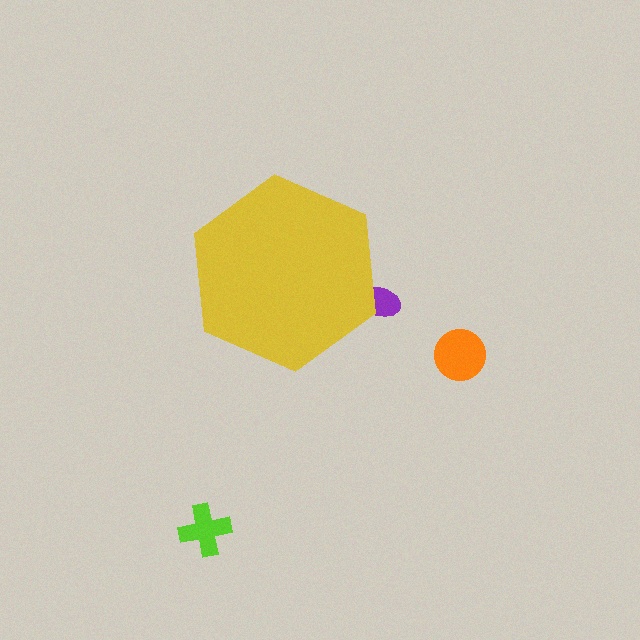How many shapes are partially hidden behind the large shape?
1 shape is partially hidden.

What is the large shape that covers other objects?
A yellow hexagon.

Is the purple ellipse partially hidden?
Yes, the purple ellipse is partially hidden behind the yellow hexagon.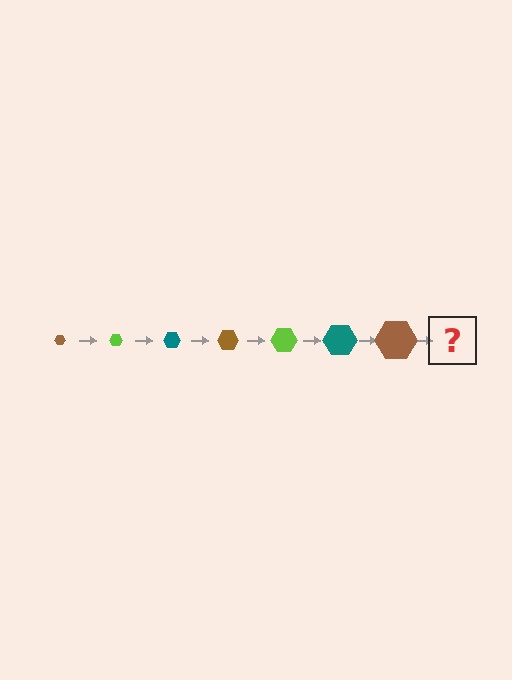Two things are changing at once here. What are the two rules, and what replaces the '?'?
The two rules are that the hexagon grows larger each step and the color cycles through brown, lime, and teal. The '?' should be a lime hexagon, larger than the previous one.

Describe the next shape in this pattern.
It should be a lime hexagon, larger than the previous one.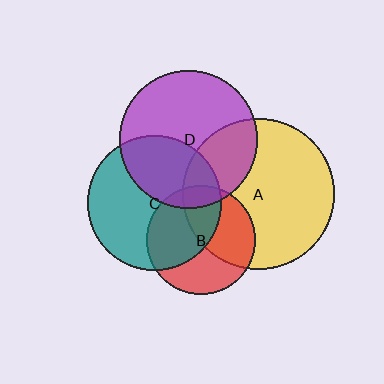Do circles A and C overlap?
Yes.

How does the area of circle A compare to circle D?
Approximately 1.2 times.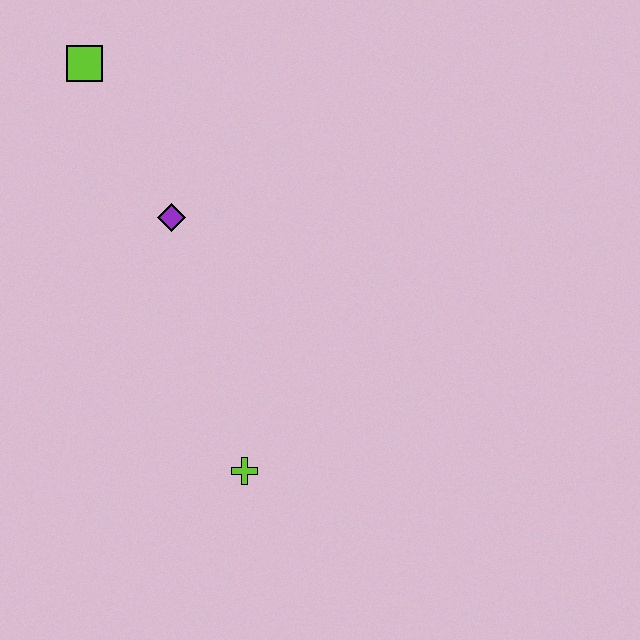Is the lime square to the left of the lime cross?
Yes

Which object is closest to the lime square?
The purple diamond is closest to the lime square.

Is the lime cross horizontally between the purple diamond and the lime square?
No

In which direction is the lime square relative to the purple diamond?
The lime square is above the purple diamond.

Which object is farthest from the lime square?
The lime cross is farthest from the lime square.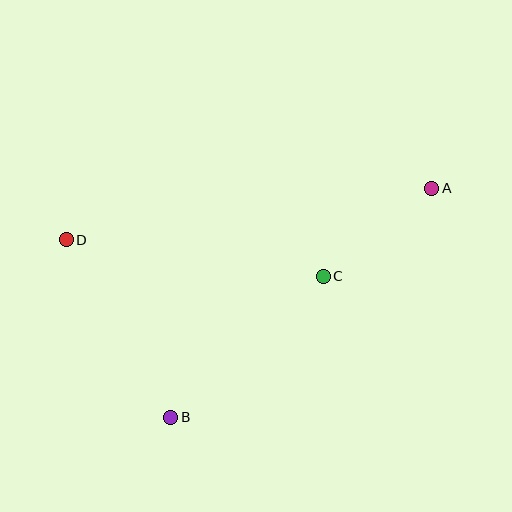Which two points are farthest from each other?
Points A and D are farthest from each other.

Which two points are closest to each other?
Points A and C are closest to each other.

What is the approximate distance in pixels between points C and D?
The distance between C and D is approximately 259 pixels.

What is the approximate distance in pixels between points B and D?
The distance between B and D is approximately 206 pixels.